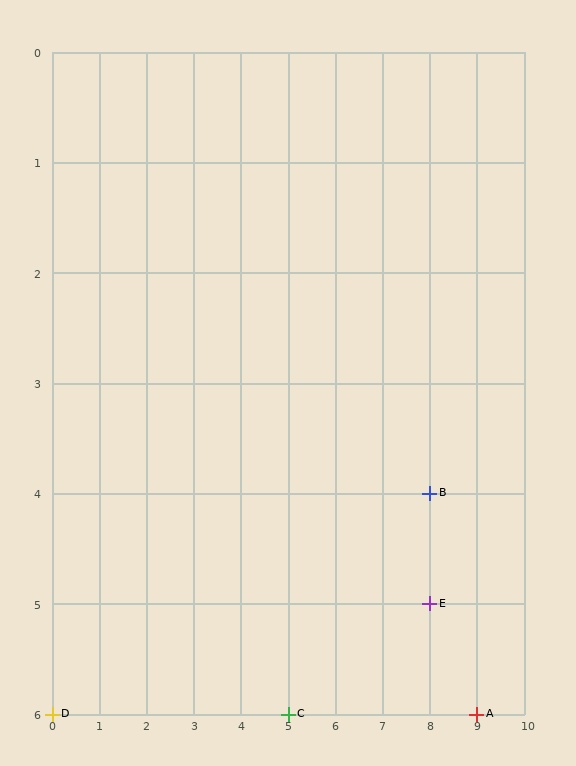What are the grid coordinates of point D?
Point D is at grid coordinates (0, 6).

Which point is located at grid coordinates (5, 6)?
Point C is at (5, 6).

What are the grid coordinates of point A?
Point A is at grid coordinates (9, 6).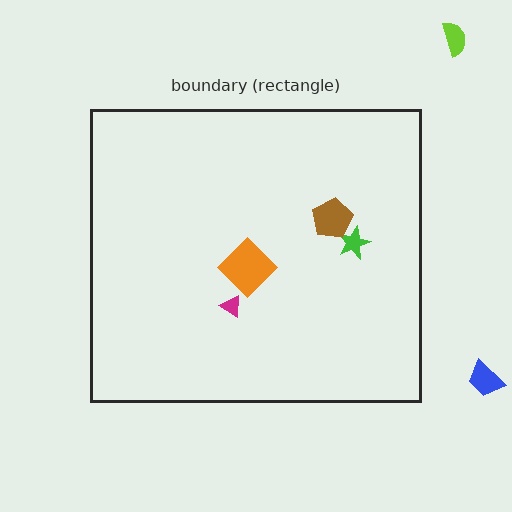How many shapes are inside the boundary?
4 inside, 2 outside.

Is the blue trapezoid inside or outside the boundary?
Outside.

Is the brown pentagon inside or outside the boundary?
Inside.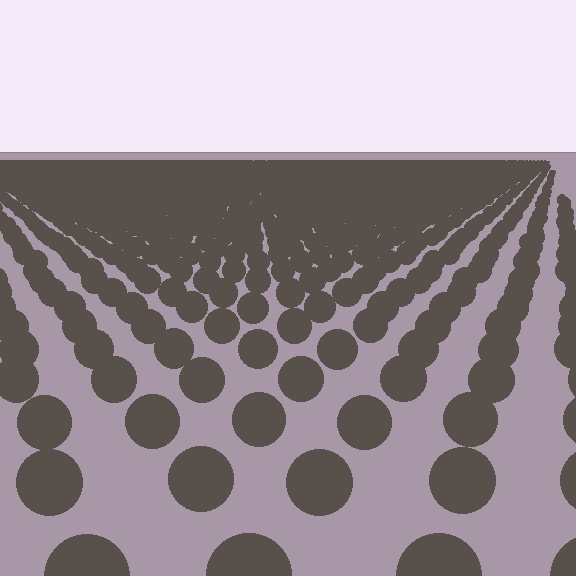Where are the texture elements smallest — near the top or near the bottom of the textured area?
Near the top.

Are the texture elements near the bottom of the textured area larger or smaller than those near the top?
Larger. Near the bottom, elements are closer to the viewer and appear at a bigger on-screen size.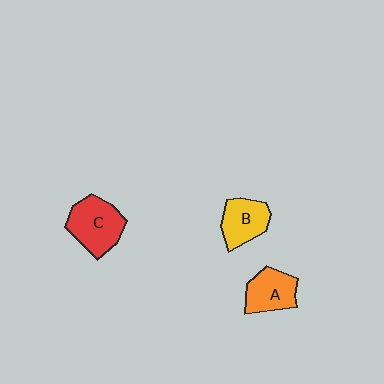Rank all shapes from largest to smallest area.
From largest to smallest: C (red), A (orange), B (yellow).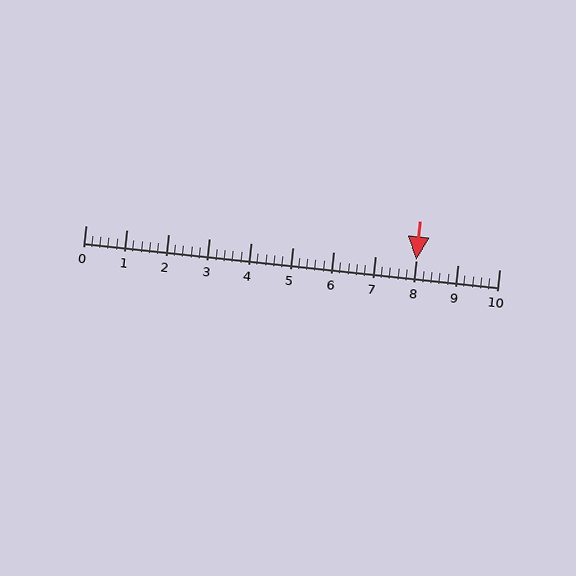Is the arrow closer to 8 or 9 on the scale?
The arrow is closer to 8.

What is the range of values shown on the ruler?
The ruler shows values from 0 to 10.